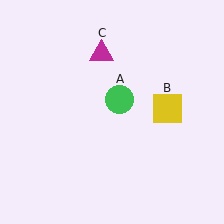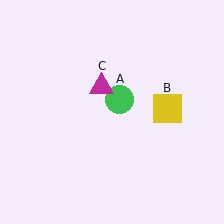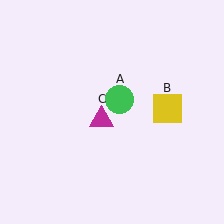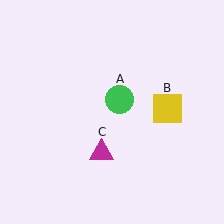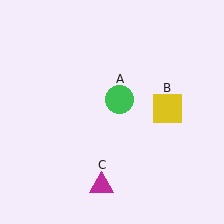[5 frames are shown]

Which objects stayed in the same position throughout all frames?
Green circle (object A) and yellow square (object B) remained stationary.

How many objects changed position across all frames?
1 object changed position: magenta triangle (object C).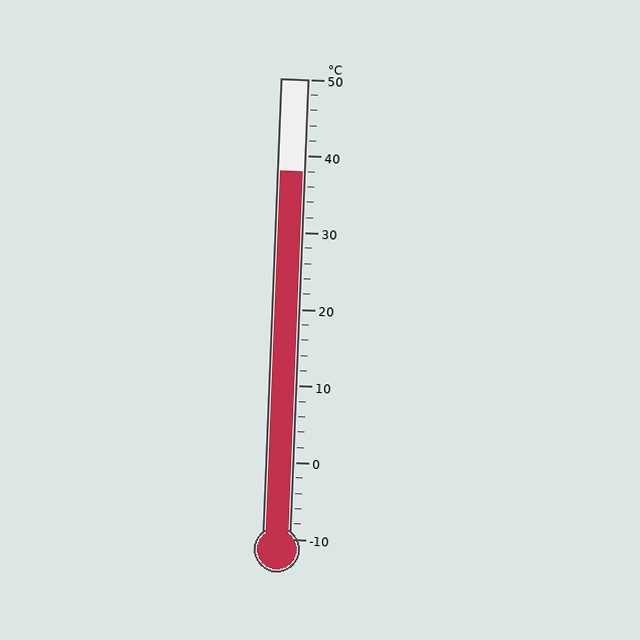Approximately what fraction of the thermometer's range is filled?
The thermometer is filled to approximately 80% of its range.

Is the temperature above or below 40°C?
The temperature is below 40°C.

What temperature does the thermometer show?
The thermometer shows approximately 38°C.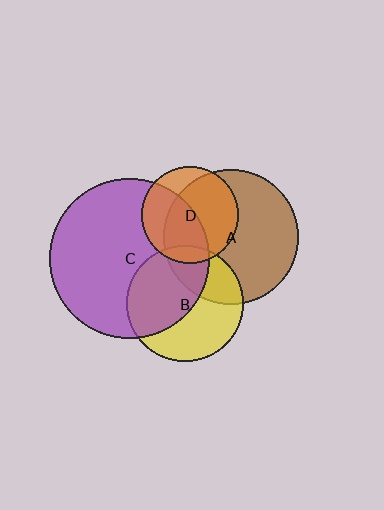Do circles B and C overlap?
Yes.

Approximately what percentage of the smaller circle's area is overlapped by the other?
Approximately 50%.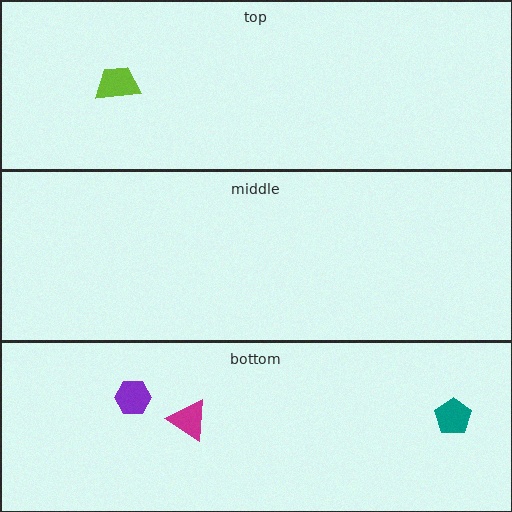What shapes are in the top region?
The lime trapezoid.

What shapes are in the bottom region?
The magenta triangle, the teal pentagon, the purple hexagon.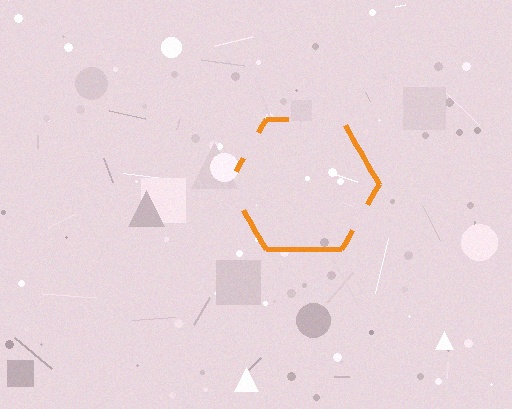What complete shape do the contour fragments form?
The contour fragments form a hexagon.